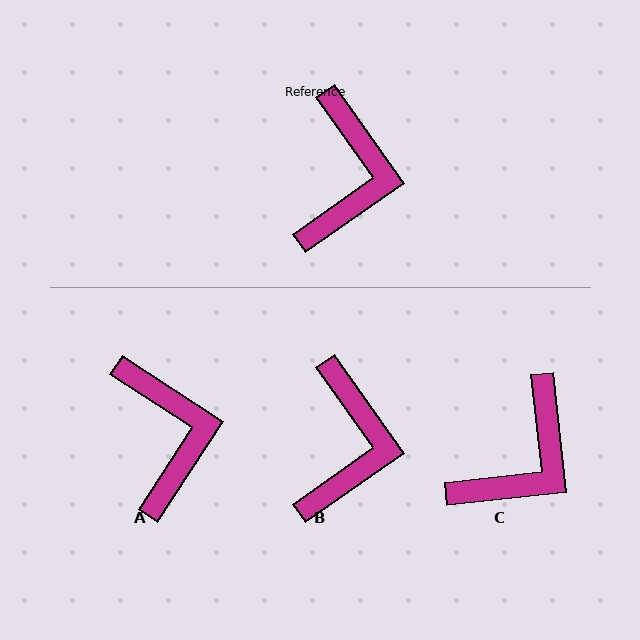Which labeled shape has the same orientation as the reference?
B.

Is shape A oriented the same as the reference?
No, it is off by about 22 degrees.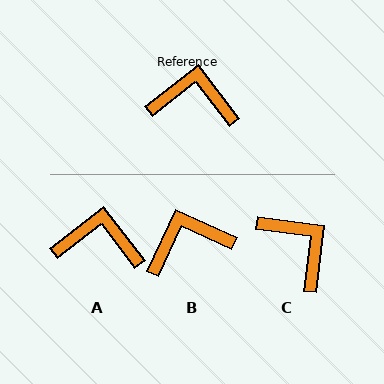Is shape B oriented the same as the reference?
No, it is off by about 28 degrees.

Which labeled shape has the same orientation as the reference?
A.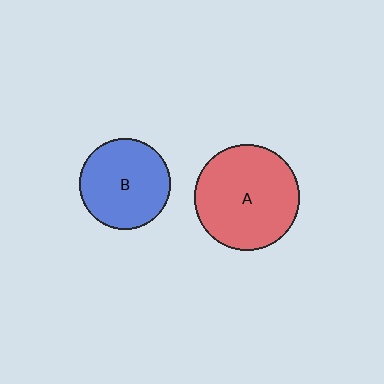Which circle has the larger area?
Circle A (red).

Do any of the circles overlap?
No, none of the circles overlap.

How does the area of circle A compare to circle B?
Approximately 1.4 times.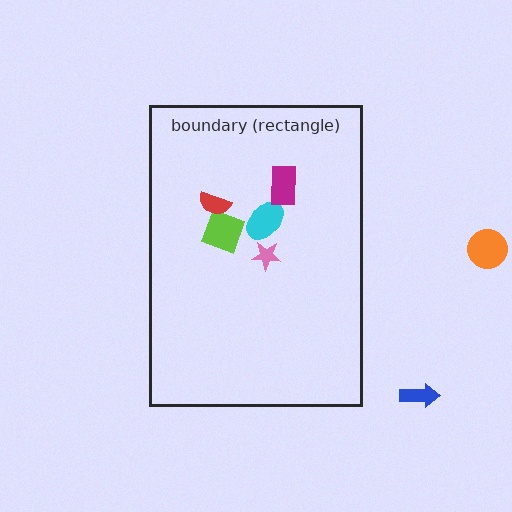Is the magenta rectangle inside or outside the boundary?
Inside.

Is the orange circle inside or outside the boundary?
Outside.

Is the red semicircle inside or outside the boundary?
Inside.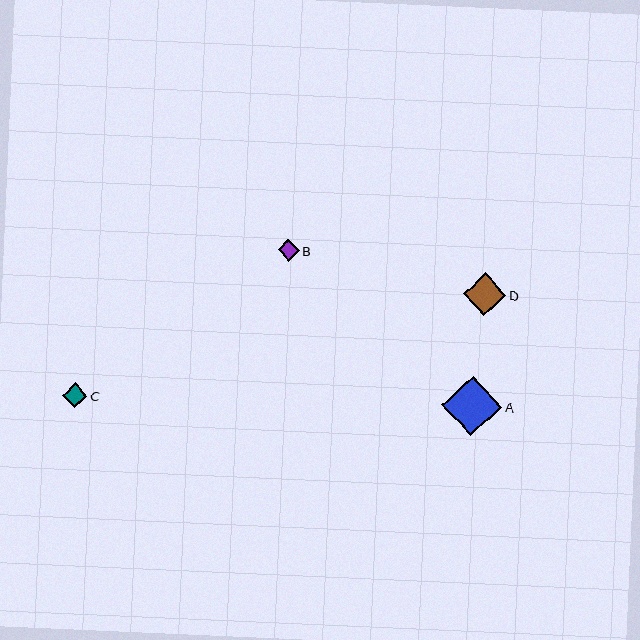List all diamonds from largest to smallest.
From largest to smallest: A, D, C, B.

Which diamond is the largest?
Diamond A is the largest with a size of approximately 60 pixels.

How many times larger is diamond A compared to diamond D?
Diamond A is approximately 1.4 times the size of diamond D.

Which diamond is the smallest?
Diamond B is the smallest with a size of approximately 21 pixels.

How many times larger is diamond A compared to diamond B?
Diamond A is approximately 2.8 times the size of diamond B.